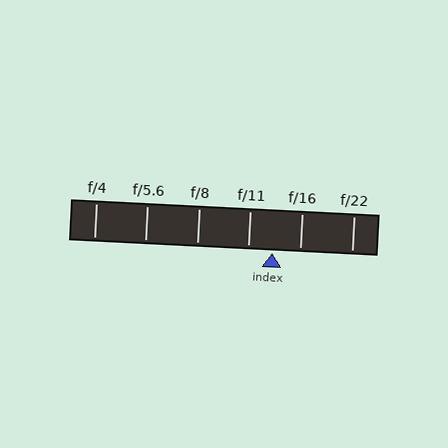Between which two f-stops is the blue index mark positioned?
The index mark is between f/11 and f/16.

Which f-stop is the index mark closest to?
The index mark is closest to f/11.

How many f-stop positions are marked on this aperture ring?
There are 6 f-stop positions marked.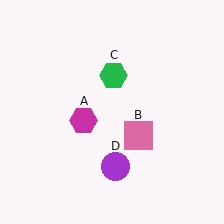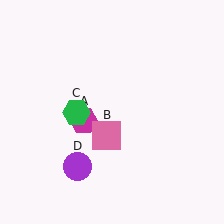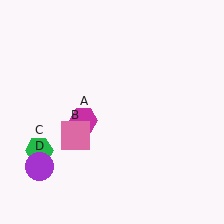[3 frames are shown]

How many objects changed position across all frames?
3 objects changed position: pink square (object B), green hexagon (object C), purple circle (object D).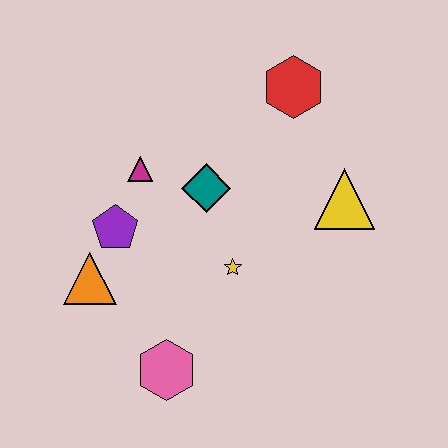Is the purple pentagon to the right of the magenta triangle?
No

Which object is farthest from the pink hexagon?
The red hexagon is farthest from the pink hexagon.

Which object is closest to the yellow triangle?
The red hexagon is closest to the yellow triangle.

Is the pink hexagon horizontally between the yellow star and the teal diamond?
No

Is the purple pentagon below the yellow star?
No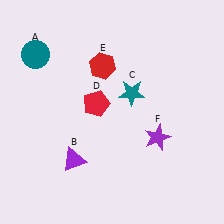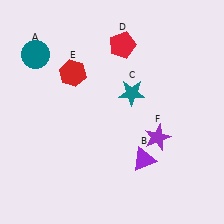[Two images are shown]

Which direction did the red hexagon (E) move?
The red hexagon (E) moved left.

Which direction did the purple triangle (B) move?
The purple triangle (B) moved right.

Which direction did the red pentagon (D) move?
The red pentagon (D) moved up.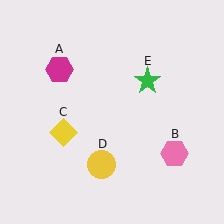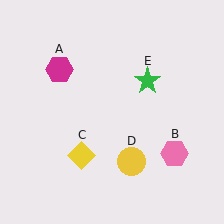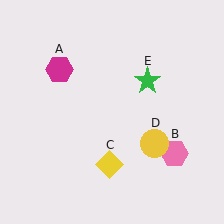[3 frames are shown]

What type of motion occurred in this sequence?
The yellow diamond (object C), yellow circle (object D) rotated counterclockwise around the center of the scene.